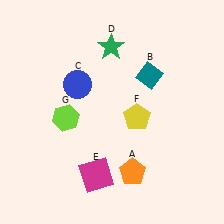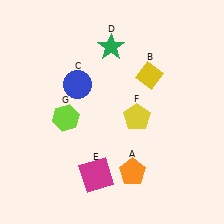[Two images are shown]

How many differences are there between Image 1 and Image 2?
There is 1 difference between the two images.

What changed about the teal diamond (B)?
In Image 1, B is teal. In Image 2, it changed to yellow.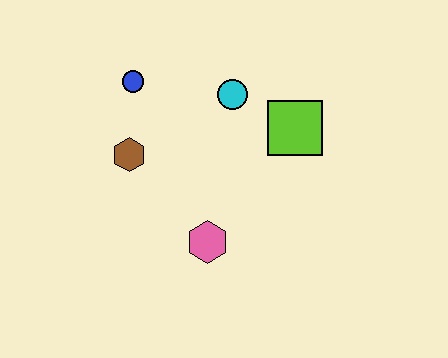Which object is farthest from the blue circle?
The pink hexagon is farthest from the blue circle.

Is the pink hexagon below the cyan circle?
Yes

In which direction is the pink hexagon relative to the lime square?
The pink hexagon is below the lime square.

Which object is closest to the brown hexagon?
The blue circle is closest to the brown hexagon.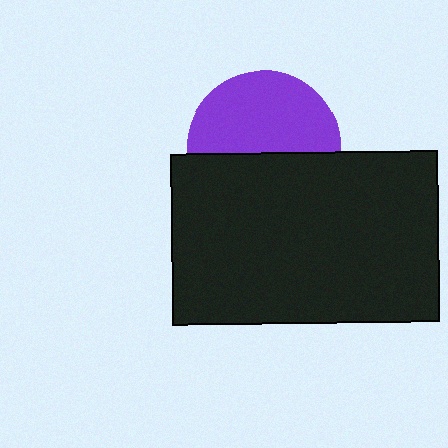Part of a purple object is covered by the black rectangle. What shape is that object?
It is a circle.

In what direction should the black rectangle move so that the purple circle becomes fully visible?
The black rectangle should move down. That is the shortest direction to clear the overlap and leave the purple circle fully visible.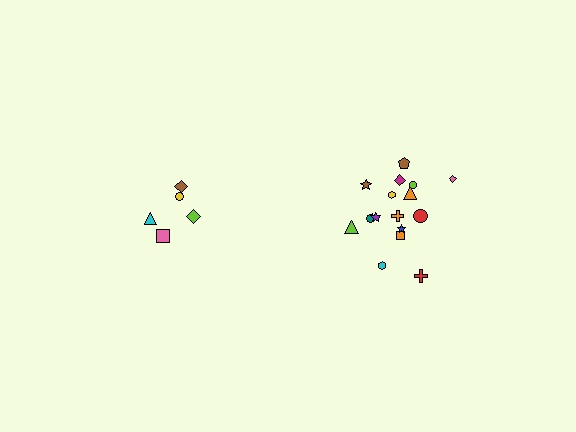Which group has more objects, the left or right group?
The right group.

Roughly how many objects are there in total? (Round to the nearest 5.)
Roughly 25 objects in total.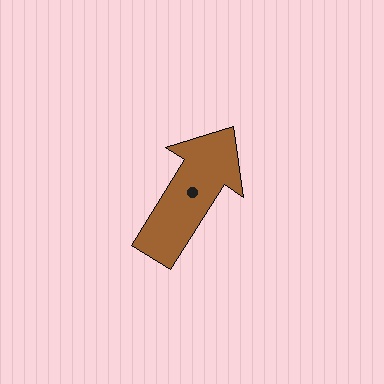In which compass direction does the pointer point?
Northeast.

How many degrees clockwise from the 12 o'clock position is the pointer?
Approximately 32 degrees.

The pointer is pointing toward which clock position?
Roughly 1 o'clock.